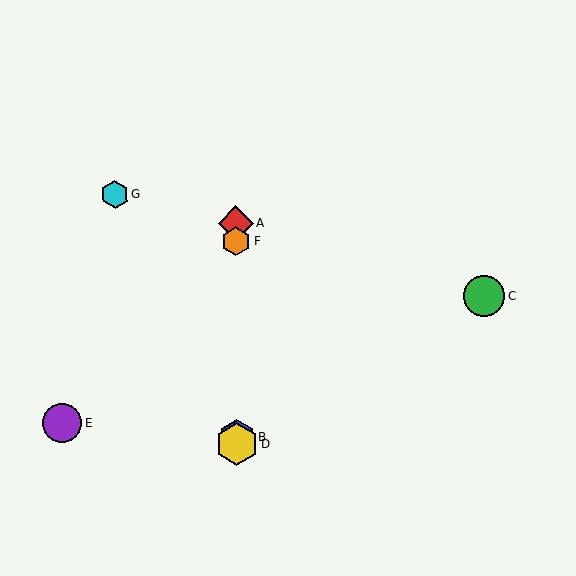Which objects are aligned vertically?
Objects A, B, D, F are aligned vertically.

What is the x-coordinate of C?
Object C is at x≈484.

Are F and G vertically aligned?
No, F is at x≈236 and G is at x≈115.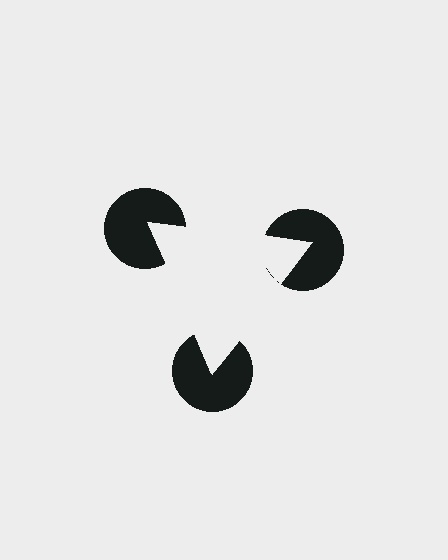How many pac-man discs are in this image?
There are 3 — one at each vertex of the illusory triangle.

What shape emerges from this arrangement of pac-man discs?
An illusory triangle — its edges are inferred from the aligned wedge cuts in the pac-man discs, not physically drawn.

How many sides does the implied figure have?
3 sides.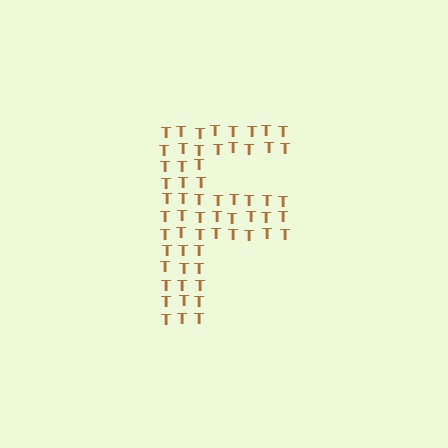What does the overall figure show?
The overall figure shows the letter F.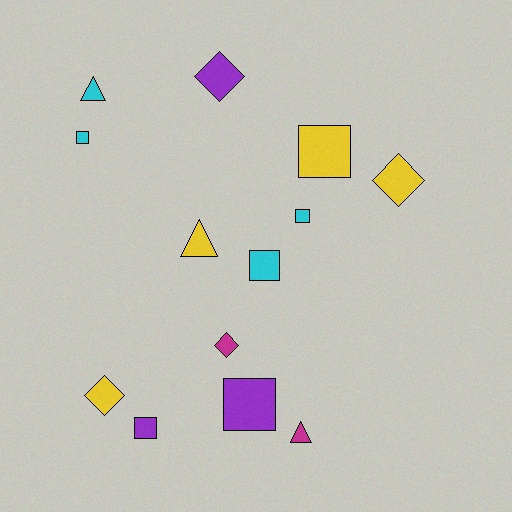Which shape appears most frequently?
Square, with 6 objects.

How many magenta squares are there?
There are no magenta squares.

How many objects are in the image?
There are 13 objects.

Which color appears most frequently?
Yellow, with 4 objects.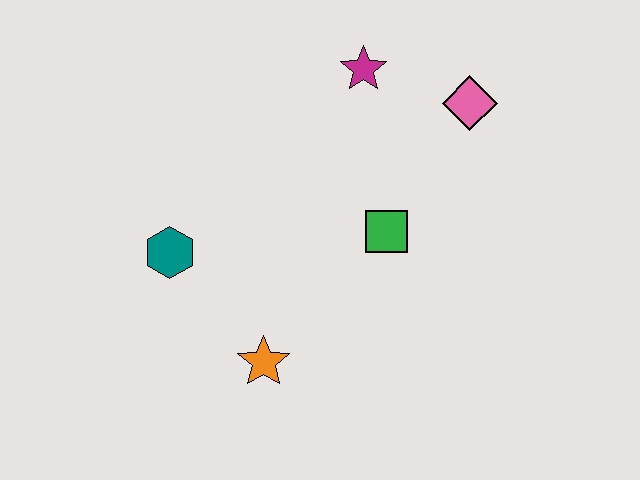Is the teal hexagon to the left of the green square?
Yes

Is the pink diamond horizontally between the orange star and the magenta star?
No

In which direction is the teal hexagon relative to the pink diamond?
The teal hexagon is to the left of the pink diamond.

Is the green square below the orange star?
No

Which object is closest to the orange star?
The teal hexagon is closest to the orange star.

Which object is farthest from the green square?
The teal hexagon is farthest from the green square.